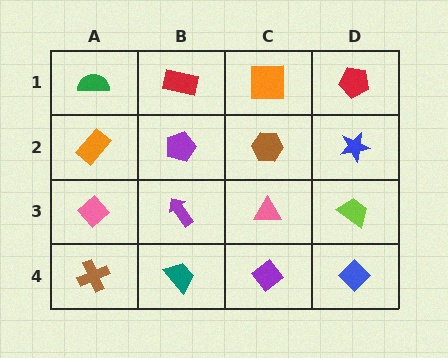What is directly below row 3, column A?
A brown cross.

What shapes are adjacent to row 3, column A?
An orange rectangle (row 2, column A), a brown cross (row 4, column A), a purple arrow (row 3, column B).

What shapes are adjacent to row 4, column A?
A pink diamond (row 3, column A), a teal trapezoid (row 4, column B).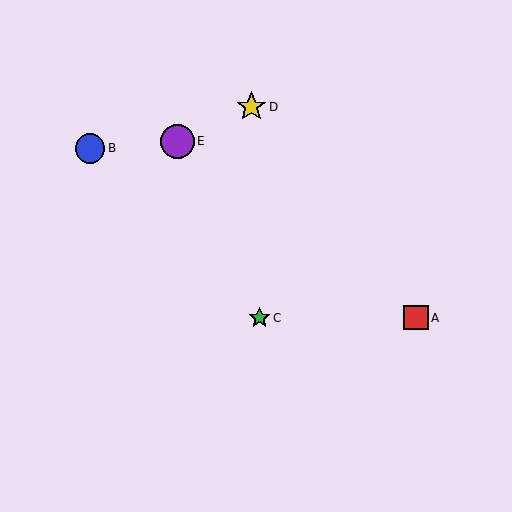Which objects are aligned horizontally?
Objects A, C are aligned horizontally.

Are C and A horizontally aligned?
Yes, both are at y≈318.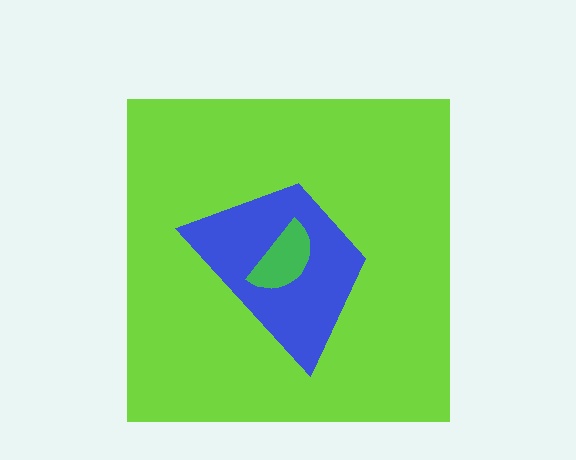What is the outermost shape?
The lime square.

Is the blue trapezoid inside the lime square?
Yes.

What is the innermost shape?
The green semicircle.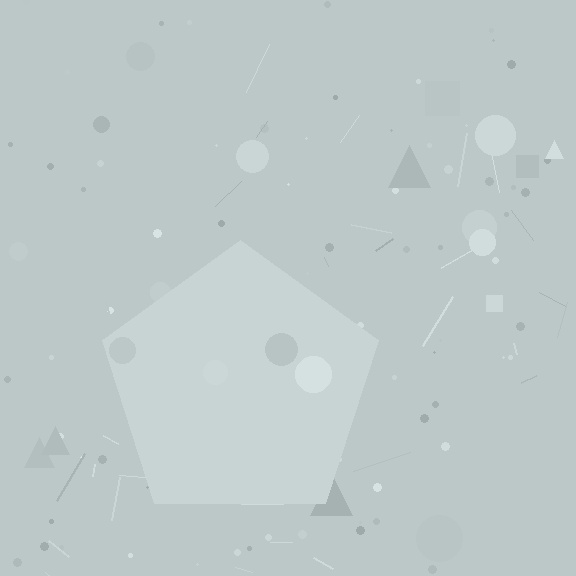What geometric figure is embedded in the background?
A pentagon is embedded in the background.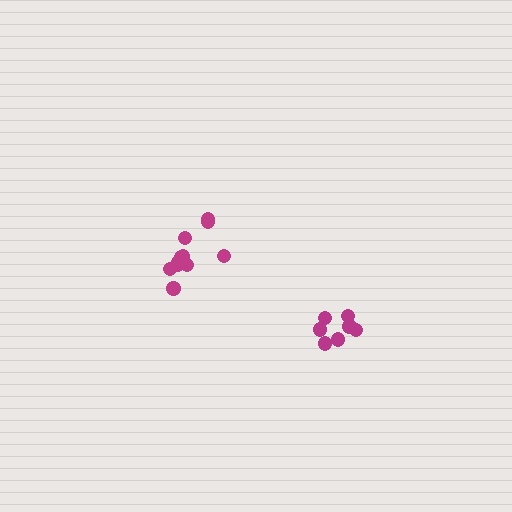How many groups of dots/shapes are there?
There are 2 groups.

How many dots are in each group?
Group 1: 7 dots, Group 2: 11 dots (18 total).